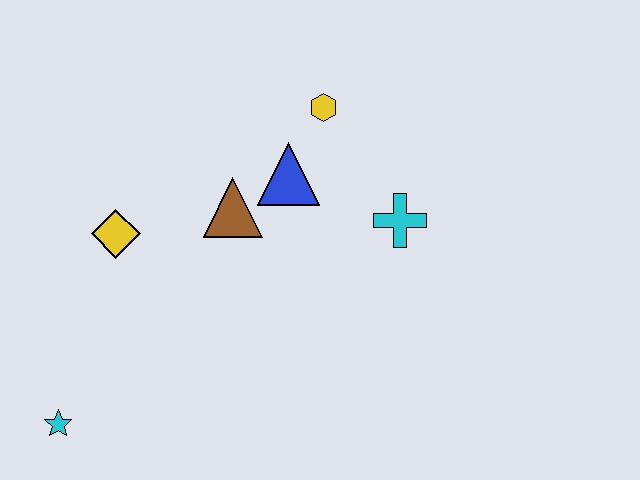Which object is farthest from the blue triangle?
The cyan star is farthest from the blue triangle.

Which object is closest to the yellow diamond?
The brown triangle is closest to the yellow diamond.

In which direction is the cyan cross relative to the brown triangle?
The cyan cross is to the right of the brown triangle.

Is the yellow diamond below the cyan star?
No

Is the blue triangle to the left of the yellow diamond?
No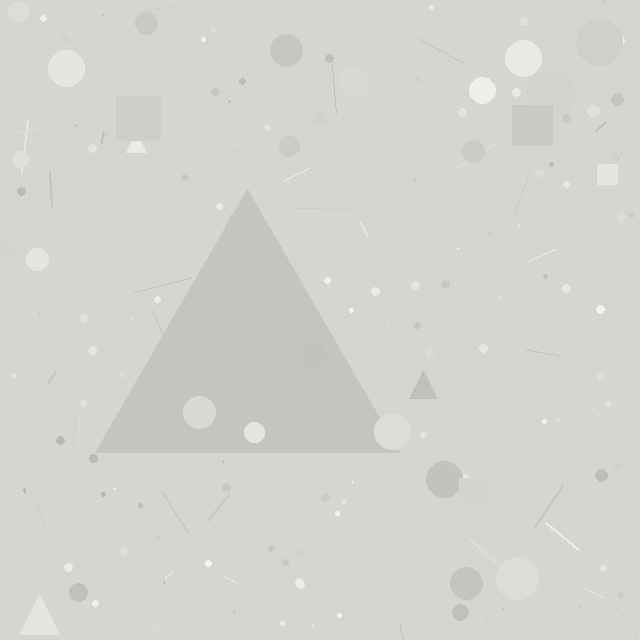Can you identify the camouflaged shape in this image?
The camouflaged shape is a triangle.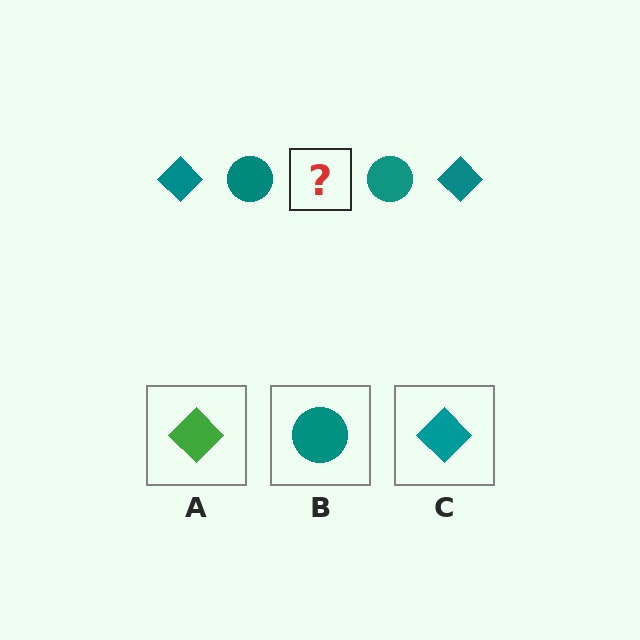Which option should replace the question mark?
Option C.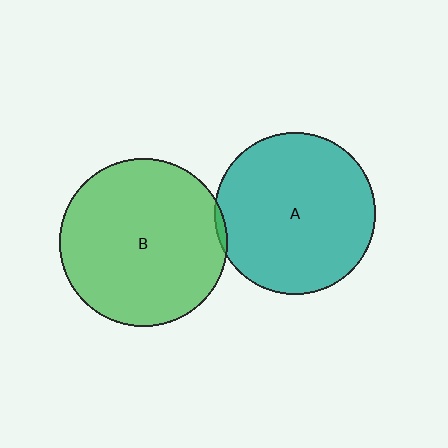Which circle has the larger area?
Circle B (green).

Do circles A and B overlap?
Yes.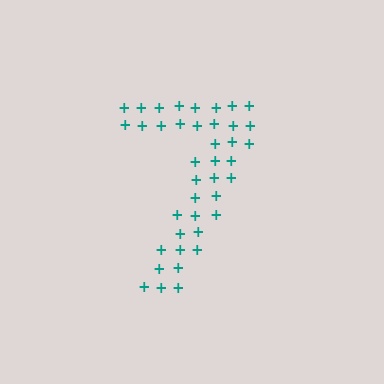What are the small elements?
The small elements are plus signs.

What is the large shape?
The large shape is the digit 7.